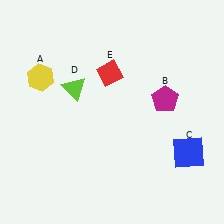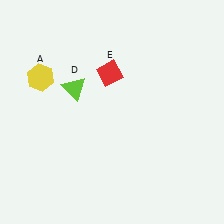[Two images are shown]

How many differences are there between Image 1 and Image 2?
There are 2 differences between the two images.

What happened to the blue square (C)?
The blue square (C) was removed in Image 2. It was in the bottom-right area of Image 1.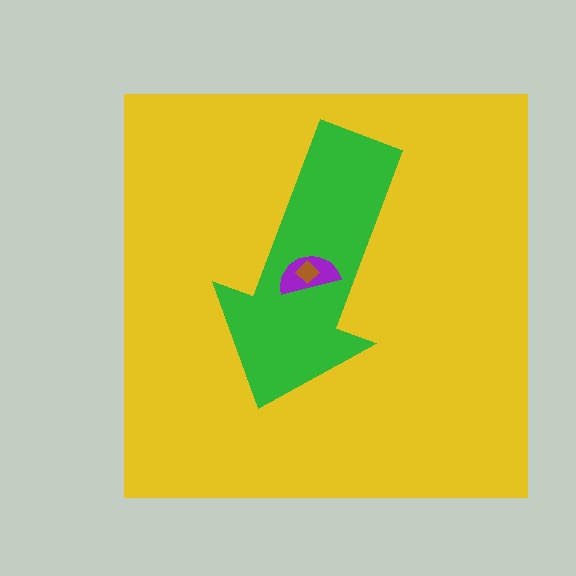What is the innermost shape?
The brown diamond.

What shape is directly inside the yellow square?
The green arrow.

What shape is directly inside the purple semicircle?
The brown diamond.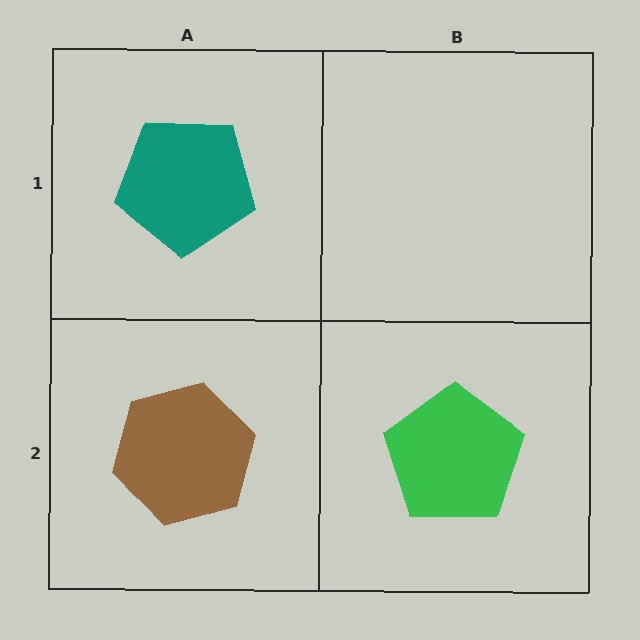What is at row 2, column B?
A green pentagon.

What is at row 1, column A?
A teal pentagon.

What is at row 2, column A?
A brown hexagon.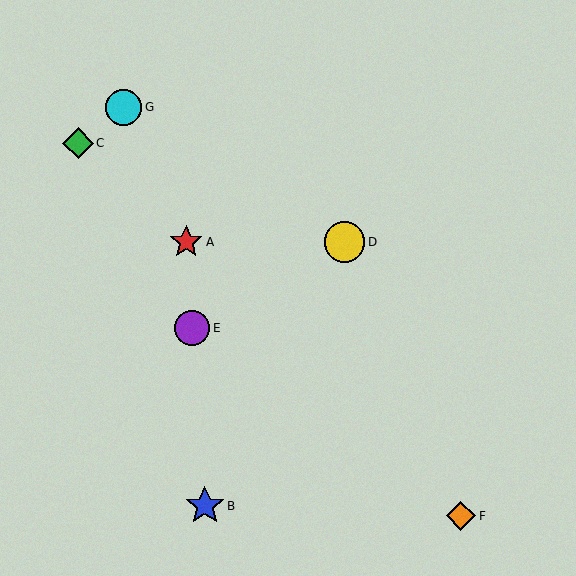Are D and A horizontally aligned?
Yes, both are at y≈242.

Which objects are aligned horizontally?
Objects A, D are aligned horizontally.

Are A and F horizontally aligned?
No, A is at y≈242 and F is at y≈516.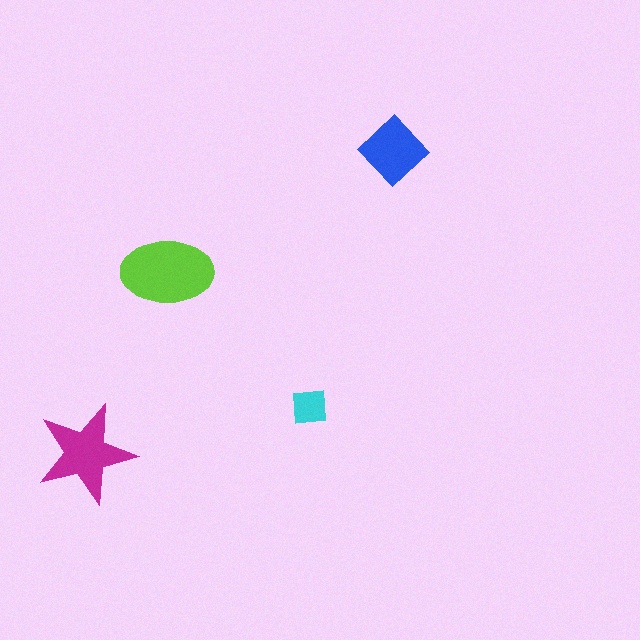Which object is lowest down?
The magenta star is bottommost.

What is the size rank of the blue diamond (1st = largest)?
3rd.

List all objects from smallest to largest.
The cyan square, the blue diamond, the magenta star, the lime ellipse.